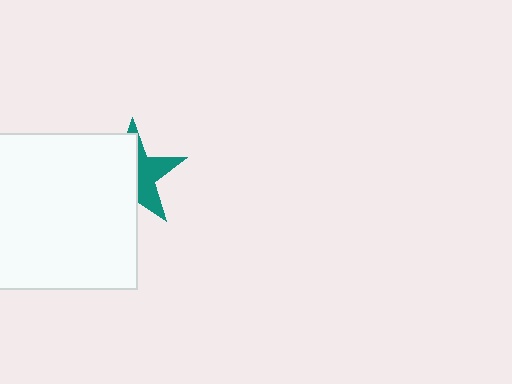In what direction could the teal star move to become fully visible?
The teal star could move right. That would shift it out from behind the white square entirely.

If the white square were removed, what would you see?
You would see the complete teal star.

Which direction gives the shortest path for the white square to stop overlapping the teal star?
Moving left gives the shortest separation.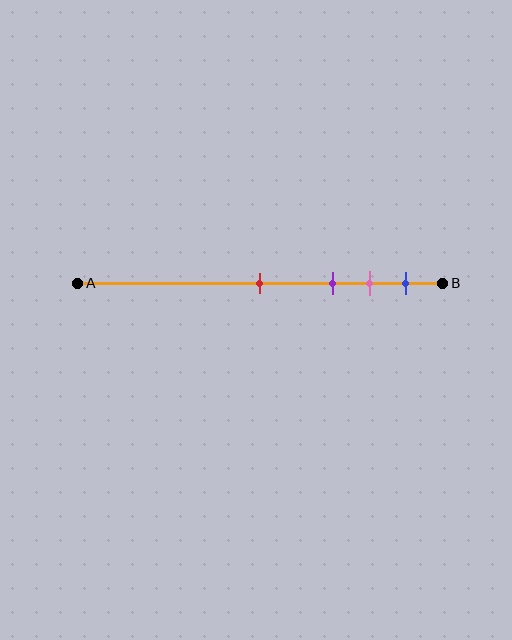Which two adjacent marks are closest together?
The pink and blue marks are the closest adjacent pair.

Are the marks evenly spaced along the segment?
No, the marks are not evenly spaced.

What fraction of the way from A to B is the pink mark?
The pink mark is approximately 80% (0.8) of the way from A to B.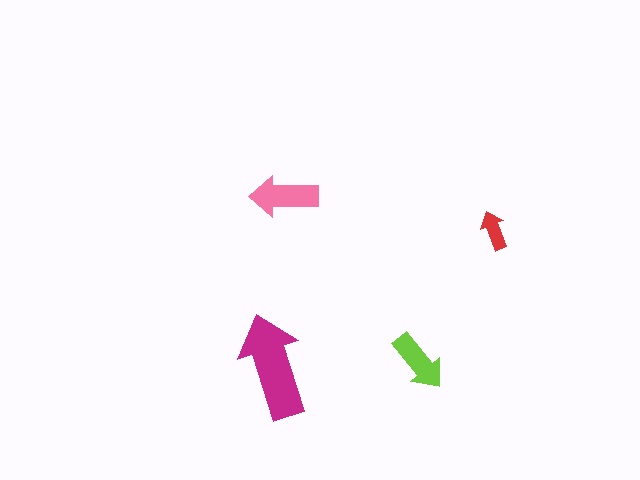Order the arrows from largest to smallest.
the magenta one, the pink one, the lime one, the red one.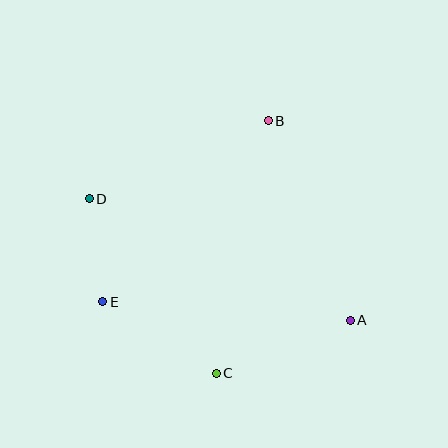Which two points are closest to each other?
Points D and E are closest to each other.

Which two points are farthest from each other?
Points A and D are farthest from each other.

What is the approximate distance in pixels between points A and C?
The distance between A and C is approximately 144 pixels.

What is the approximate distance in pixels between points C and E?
The distance between C and E is approximately 134 pixels.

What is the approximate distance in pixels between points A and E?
The distance between A and E is approximately 248 pixels.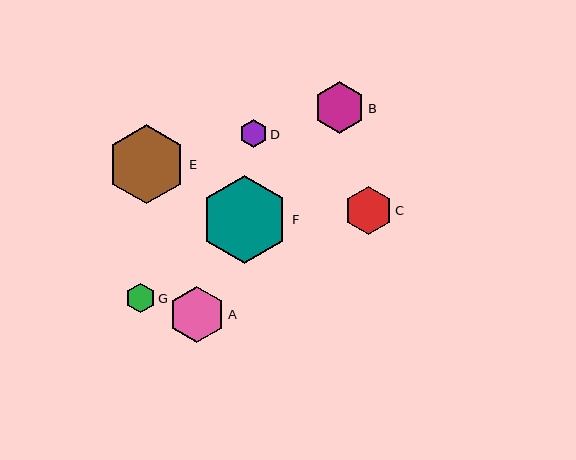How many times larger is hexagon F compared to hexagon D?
Hexagon F is approximately 3.2 times the size of hexagon D.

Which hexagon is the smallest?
Hexagon D is the smallest with a size of approximately 28 pixels.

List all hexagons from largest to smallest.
From largest to smallest: F, E, A, B, C, G, D.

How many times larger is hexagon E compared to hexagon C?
Hexagon E is approximately 1.6 times the size of hexagon C.